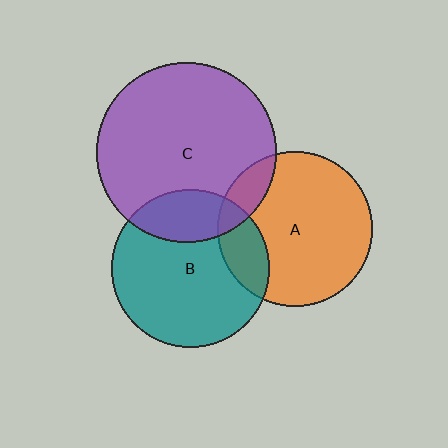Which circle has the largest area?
Circle C (purple).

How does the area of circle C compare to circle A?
Approximately 1.3 times.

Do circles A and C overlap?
Yes.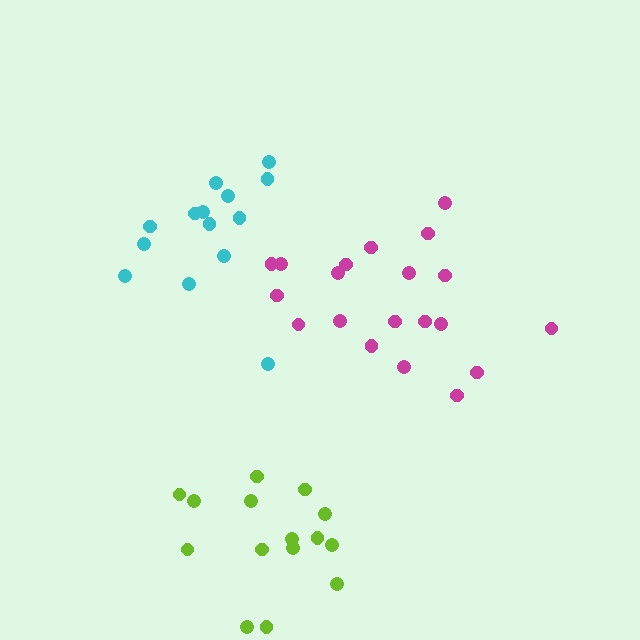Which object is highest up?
The cyan cluster is topmost.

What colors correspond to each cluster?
The clusters are colored: lime, cyan, magenta.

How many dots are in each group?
Group 1: 15 dots, Group 2: 14 dots, Group 3: 20 dots (49 total).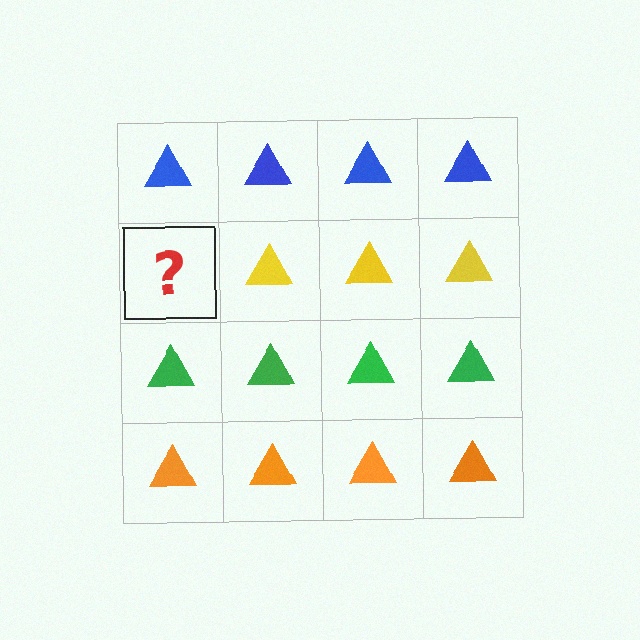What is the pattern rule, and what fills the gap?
The rule is that each row has a consistent color. The gap should be filled with a yellow triangle.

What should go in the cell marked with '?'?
The missing cell should contain a yellow triangle.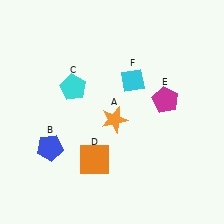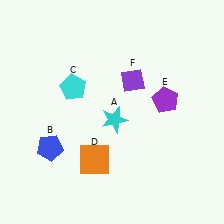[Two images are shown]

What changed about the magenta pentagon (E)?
In Image 1, E is magenta. In Image 2, it changed to purple.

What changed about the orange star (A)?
In Image 1, A is orange. In Image 2, it changed to cyan.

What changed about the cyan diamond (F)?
In Image 1, F is cyan. In Image 2, it changed to purple.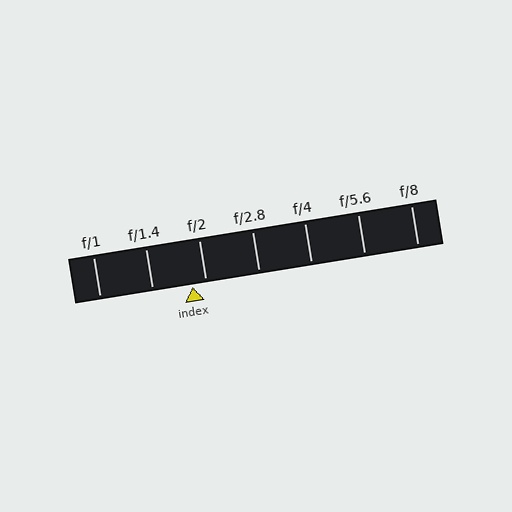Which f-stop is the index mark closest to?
The index mark is closest to f/2.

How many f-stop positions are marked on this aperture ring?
There are 7 f-stop positions marked.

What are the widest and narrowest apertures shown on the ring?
The widest aperture shown is f/1 and the narrowest is f/8.